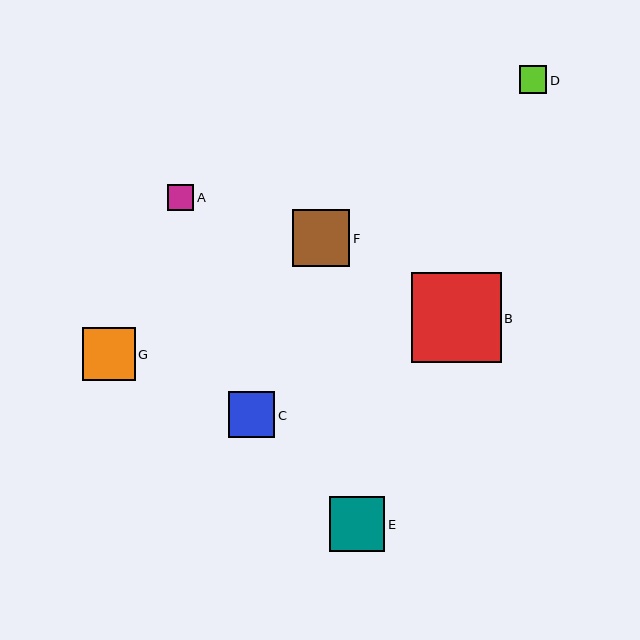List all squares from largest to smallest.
From largest to smallest: B, F, E, G, C, D, A.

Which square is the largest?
Square B is the largest with a size of approximately 90 pixels.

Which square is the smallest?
Square A is the smallest with a size of approximately 27 pixels.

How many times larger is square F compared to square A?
Square F is approximately 2.2 times the size of square A.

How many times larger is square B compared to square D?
Square B is approximately 3.2 times the size of square D.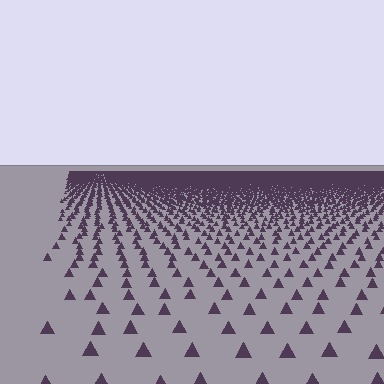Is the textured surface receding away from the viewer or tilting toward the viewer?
The surface is receding away from the viewer. Texture elements get smaller and denser toward the top.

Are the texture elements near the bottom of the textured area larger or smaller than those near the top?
Larger. Near the bottom, elements are closer to the viewer and appear at a bigger on-screen size.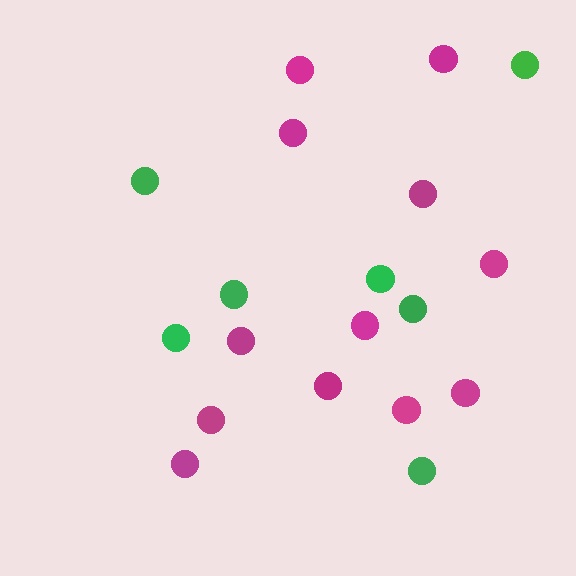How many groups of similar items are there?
There are 2 groups: one group of magenta circles (12) and one group of green circles (7).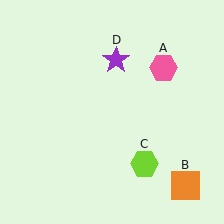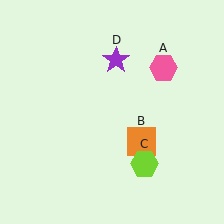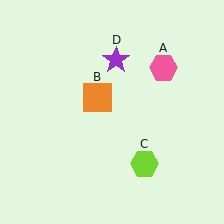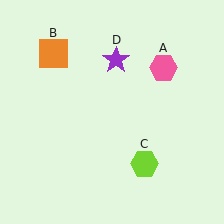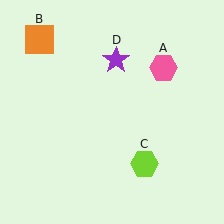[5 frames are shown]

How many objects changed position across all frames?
1 object changed position: orange square (object B).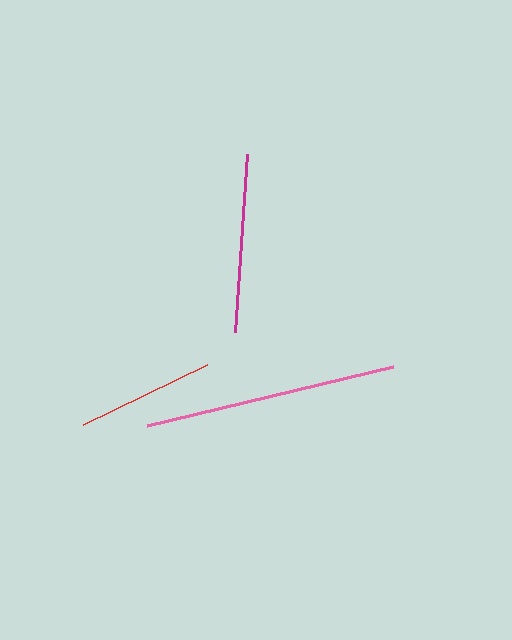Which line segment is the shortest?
The red line is the shortest at approximately 139 pixels.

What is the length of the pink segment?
The pink segment is approximately 253 pixels long.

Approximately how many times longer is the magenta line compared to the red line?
The magenta line is approximately 1.3 times the length of the red line.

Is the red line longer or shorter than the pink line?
The pink line is longer than the red line.